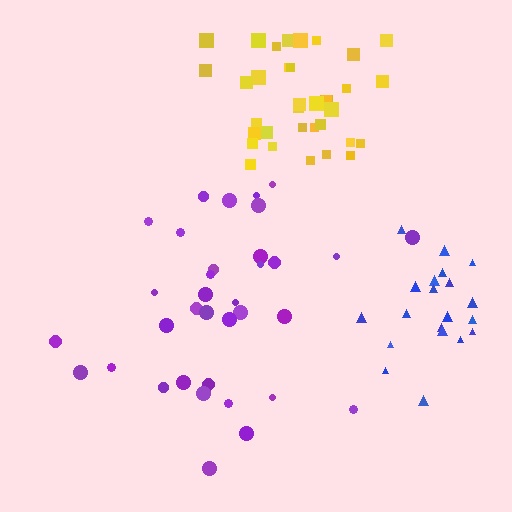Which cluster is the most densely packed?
Yellow.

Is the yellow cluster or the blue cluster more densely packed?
Yellow.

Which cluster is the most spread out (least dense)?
Purple.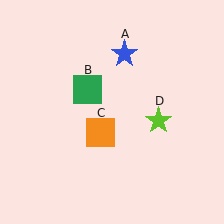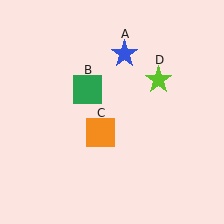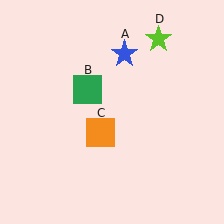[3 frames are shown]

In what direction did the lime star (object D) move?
The lime star (object D) moved up.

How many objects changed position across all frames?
1 object changed position: lime star (object D).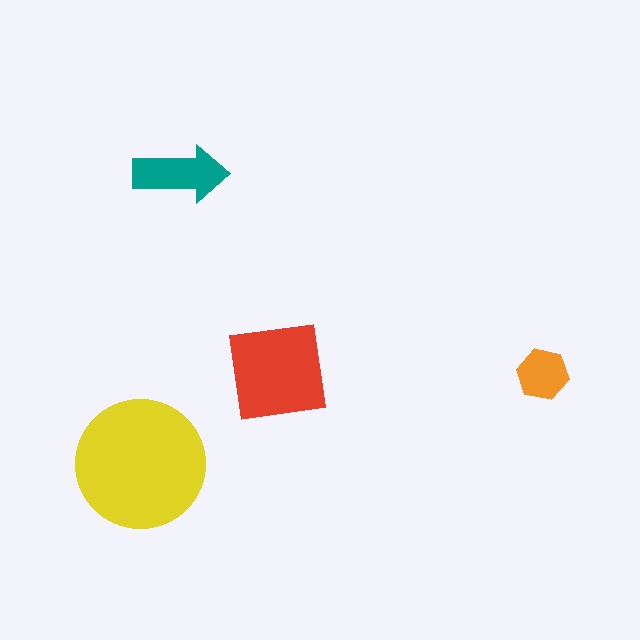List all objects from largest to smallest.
The yellow circle, the red square, the teal arrow, the orange hexagon.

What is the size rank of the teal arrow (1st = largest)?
3rd.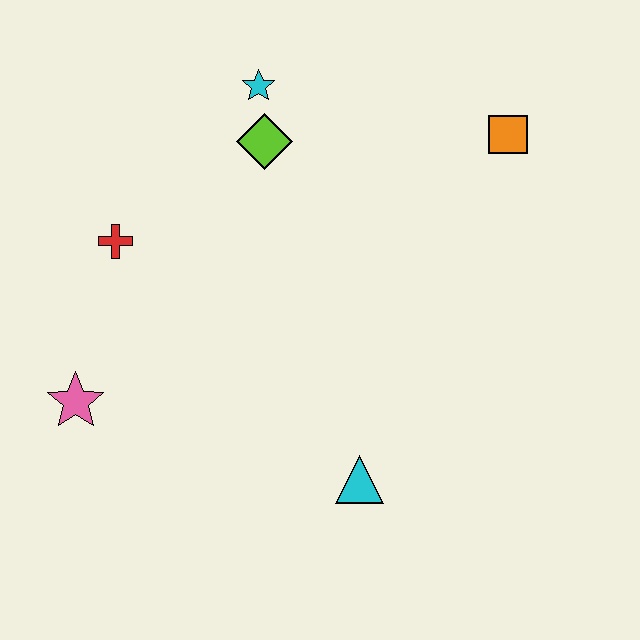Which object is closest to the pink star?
The red cross is closest to the pink star.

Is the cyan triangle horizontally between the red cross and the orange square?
Yes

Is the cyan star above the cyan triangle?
Yes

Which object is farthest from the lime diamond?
The cyan triangle is farthest from the lime diamond.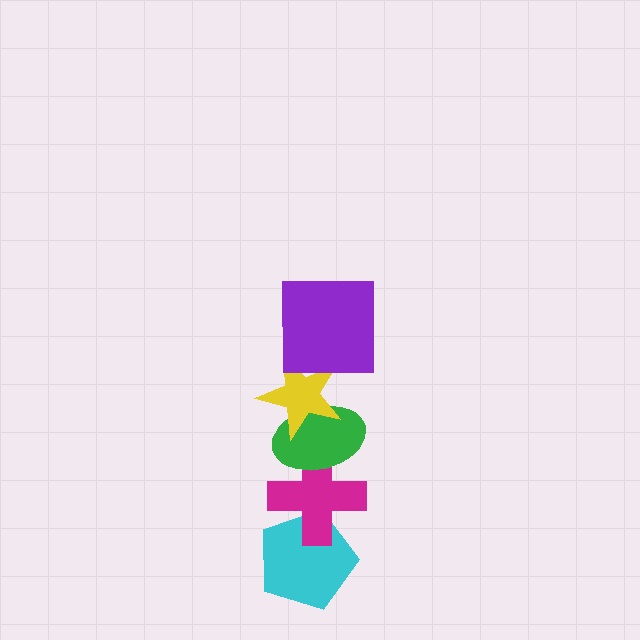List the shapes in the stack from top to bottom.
From top to bottom: the purple square, the yellow star, the green ellipse, the magenta cross, the cyan pentagon.